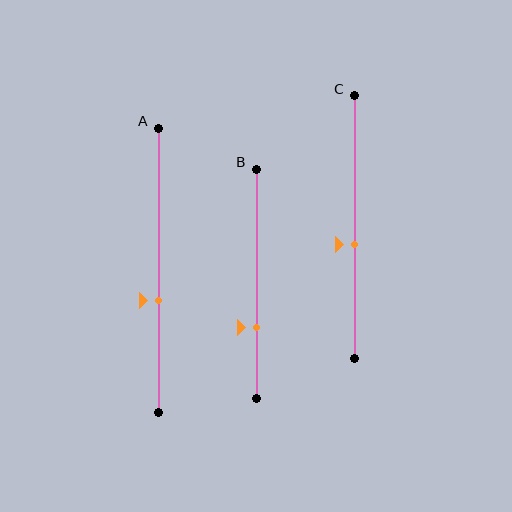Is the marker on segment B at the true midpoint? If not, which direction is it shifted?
No, the marker on segment B is shifted downward by about 19% of the segment length.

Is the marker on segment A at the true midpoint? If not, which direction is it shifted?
No, the marker on segment A is shifted downward by about 11% of the segment length.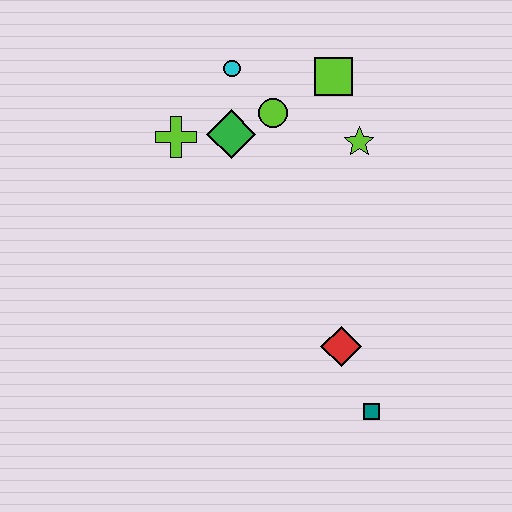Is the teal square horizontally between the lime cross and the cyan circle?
No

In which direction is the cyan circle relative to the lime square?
The cyan circle is to the left of the lime square.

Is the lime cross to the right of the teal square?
No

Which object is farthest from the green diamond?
The teal square is farthest from the green diamond.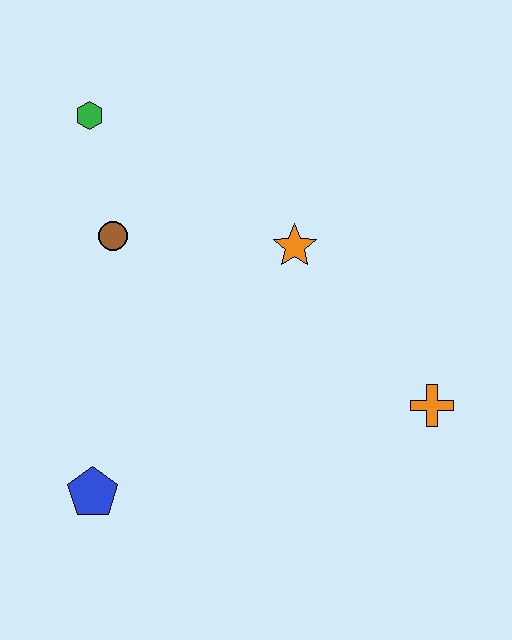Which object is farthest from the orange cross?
The green hexagon is farthest from the orange cross.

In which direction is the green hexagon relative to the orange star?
The green hexagon is to the left of the orange star.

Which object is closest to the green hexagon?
The brown circle is closest to the green hexagon.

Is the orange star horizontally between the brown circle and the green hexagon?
No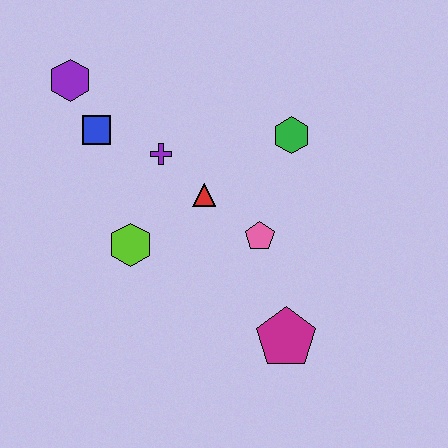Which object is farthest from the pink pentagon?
The purple hexagon is farthest from the pink pentagon.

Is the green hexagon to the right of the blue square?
Yes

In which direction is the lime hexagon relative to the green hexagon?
The lime hexagon is to the left of the green hexagon.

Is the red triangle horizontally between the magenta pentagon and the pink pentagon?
No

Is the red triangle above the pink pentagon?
Yes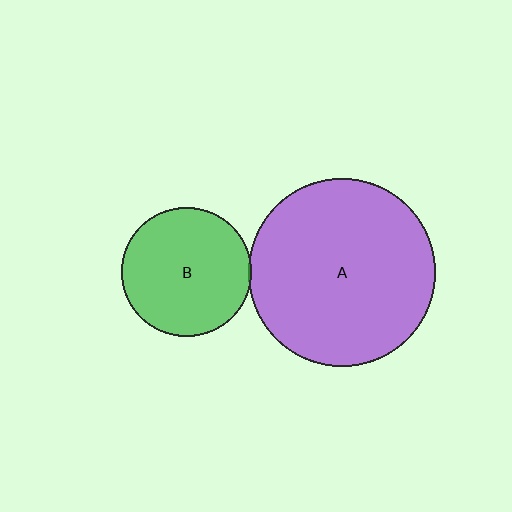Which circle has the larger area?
Circle A (purple).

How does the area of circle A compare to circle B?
Approximately 2.1 times.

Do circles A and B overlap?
Yes.